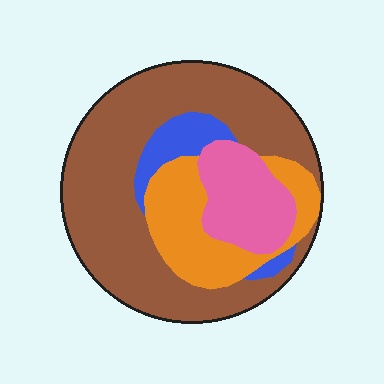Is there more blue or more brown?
Brown.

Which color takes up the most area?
Brown, at roughly 60%.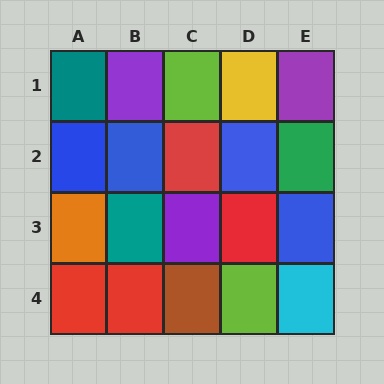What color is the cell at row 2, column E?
Green.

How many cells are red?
4 cells are red.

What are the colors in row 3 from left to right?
Orange, teal, purple, red, blue.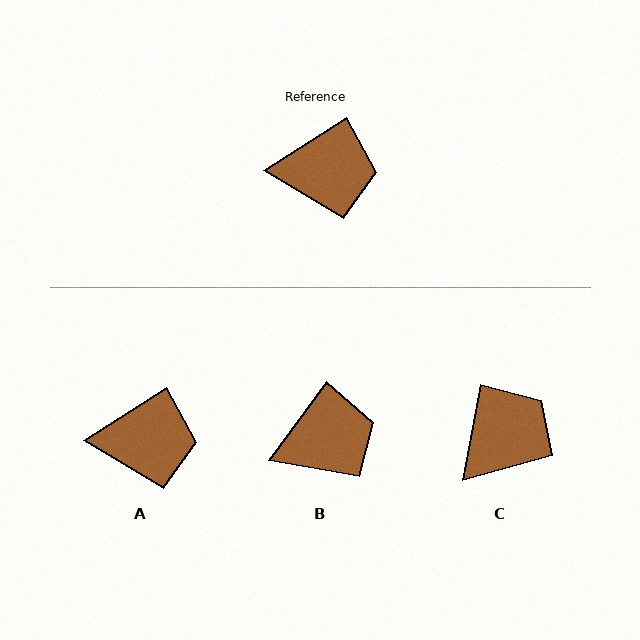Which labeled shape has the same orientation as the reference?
A.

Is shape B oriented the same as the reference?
No, it is off by about 21 degrees.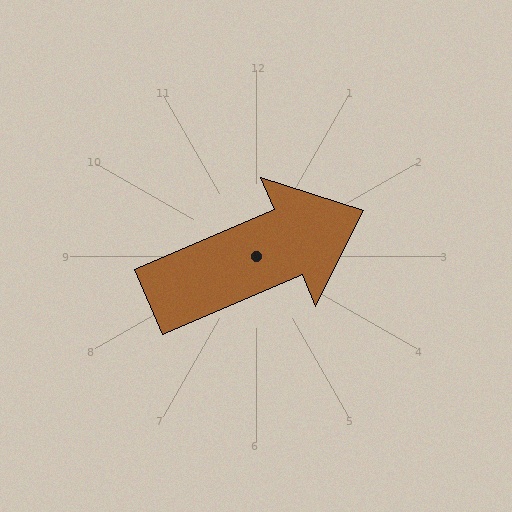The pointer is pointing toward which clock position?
Roughly 2 o'clock.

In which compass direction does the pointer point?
Northeast.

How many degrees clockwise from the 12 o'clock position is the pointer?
Approximately 67 degrees.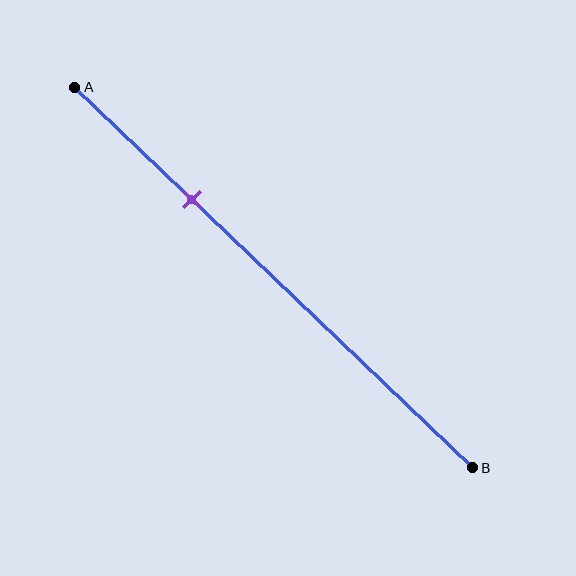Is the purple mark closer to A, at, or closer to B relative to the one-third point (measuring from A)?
The purple mark is closer to point A than the one-third point of segment AB.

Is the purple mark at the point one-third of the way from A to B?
No, the mark is at about 30% from A, not at the 33% one-third point.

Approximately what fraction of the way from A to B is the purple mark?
The purple mark is approximately 30% of the way from A to B.